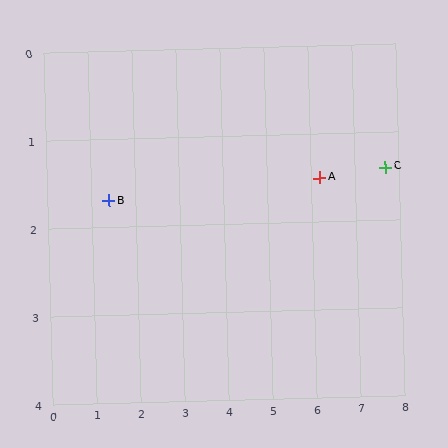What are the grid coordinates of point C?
Point C is at approximately (7.7, 1.4).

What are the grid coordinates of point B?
Point B is at approximately (1.4, 1.7).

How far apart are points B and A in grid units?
Points B and A are about 4.8 grid units apart.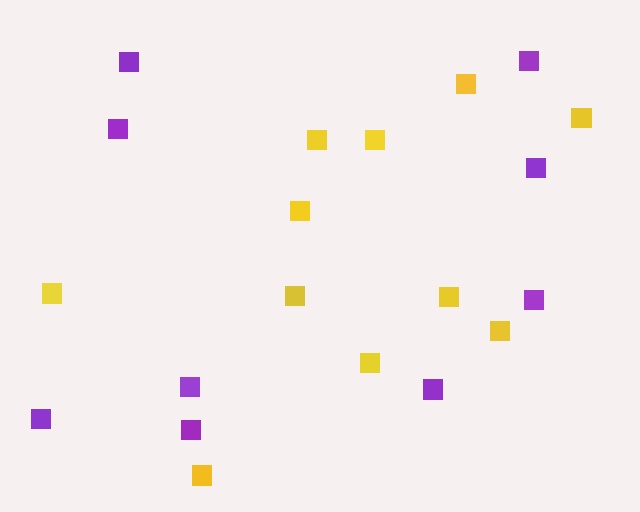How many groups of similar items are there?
There are 2 groups: one group of purple squares (9) and one group of yellow squares (11).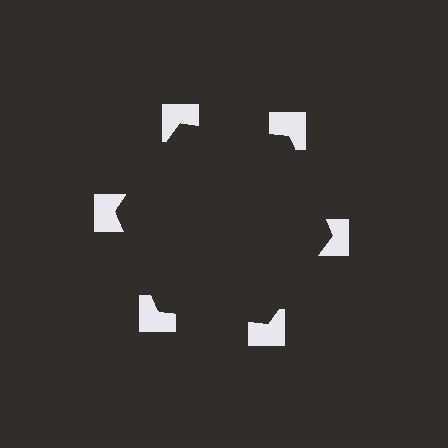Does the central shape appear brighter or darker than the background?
It typically appears slightly darker than the background, even though no actual brightness change is drawn.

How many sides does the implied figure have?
6 sides.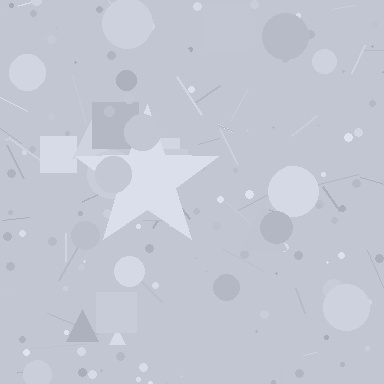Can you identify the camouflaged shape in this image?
The camouflaged shape is a star.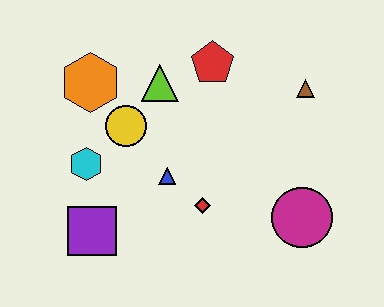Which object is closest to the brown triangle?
The red pentagon is closest to the brown triangle.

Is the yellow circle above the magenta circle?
Yes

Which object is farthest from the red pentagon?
The purple square is farthest from the red pentagon.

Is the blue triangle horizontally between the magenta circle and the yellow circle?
Yes